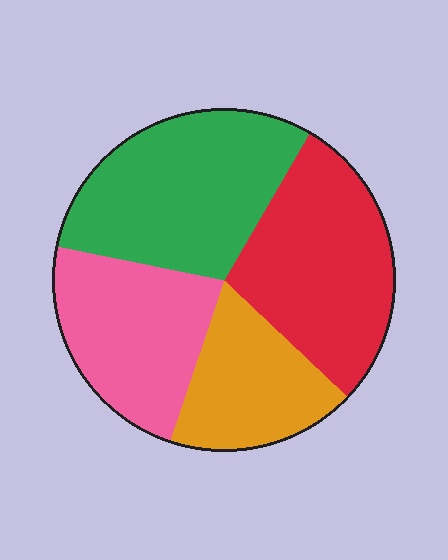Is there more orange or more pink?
Pink.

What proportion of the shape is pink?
Pink takes up about one quarter (1/4) of the shape.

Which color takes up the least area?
Orange, at roughly 20%.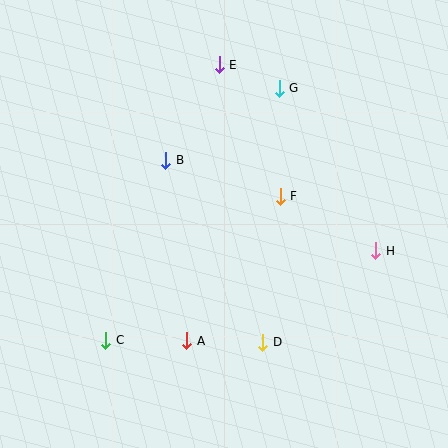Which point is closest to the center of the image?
Point F at (280, 196) is closest to the center.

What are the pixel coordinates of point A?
Point A is at (187, 341).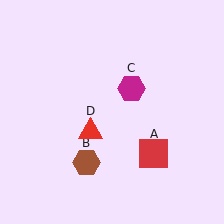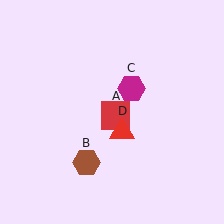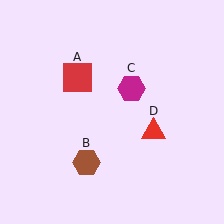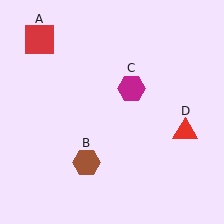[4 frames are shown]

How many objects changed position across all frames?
2 objects changed position: red square (object A), red triangle (object D).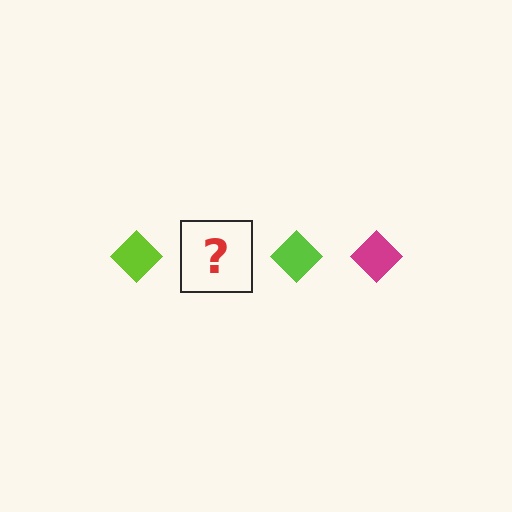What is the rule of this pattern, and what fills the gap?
The rule is that the pattern cycles through lime, magenta diamonds. The gap should be filled with a magenta diamond.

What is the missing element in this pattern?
The missing element is a magenta diamond.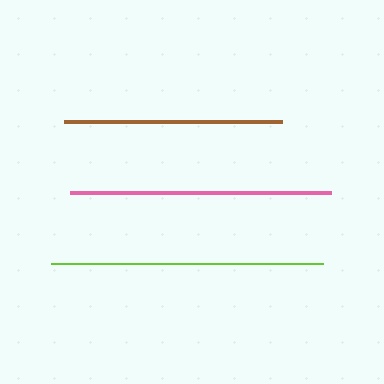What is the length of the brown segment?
The brown segment is approximately 218 pixels long.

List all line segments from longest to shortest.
From longest to shortest: lime, pink, brown.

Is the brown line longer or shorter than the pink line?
The pink line is longer than the brown line.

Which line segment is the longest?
The lime line is the longest at approximately 272 pixels.